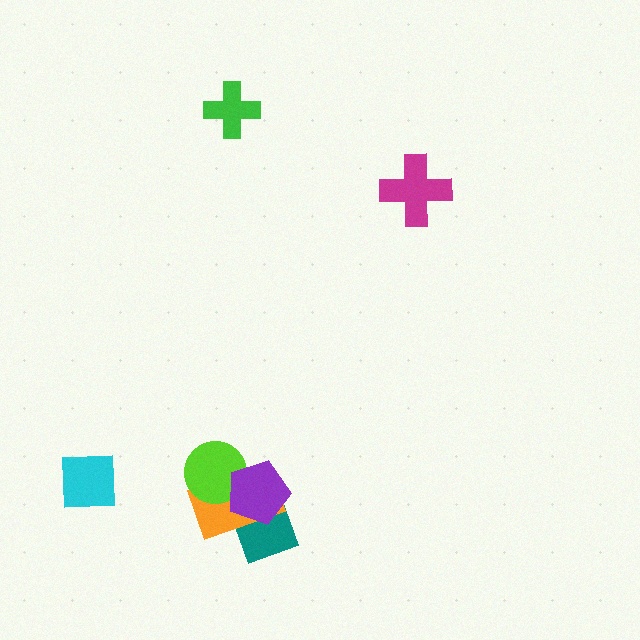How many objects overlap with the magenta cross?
0 objects overlap with the magenta cross.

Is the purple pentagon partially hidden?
No, no other shape covers it.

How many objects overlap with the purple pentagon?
3 objects overlap with the purple pentagon.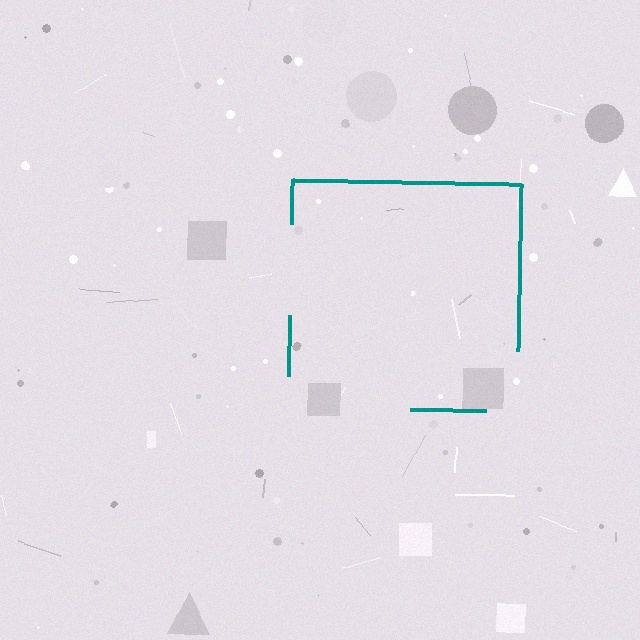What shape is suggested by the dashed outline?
The dashed outline suggests a square.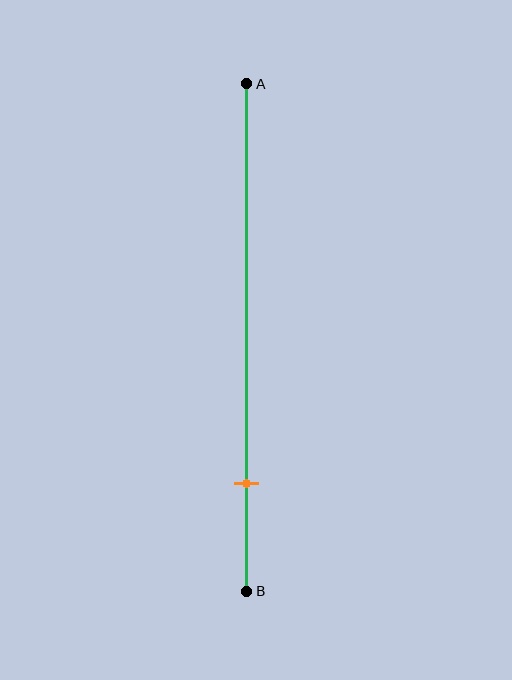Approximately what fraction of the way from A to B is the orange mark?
The orange mark is approximately 80% of the way from A to B.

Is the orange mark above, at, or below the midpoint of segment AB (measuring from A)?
The orange mark is below the midpoint of segment AB.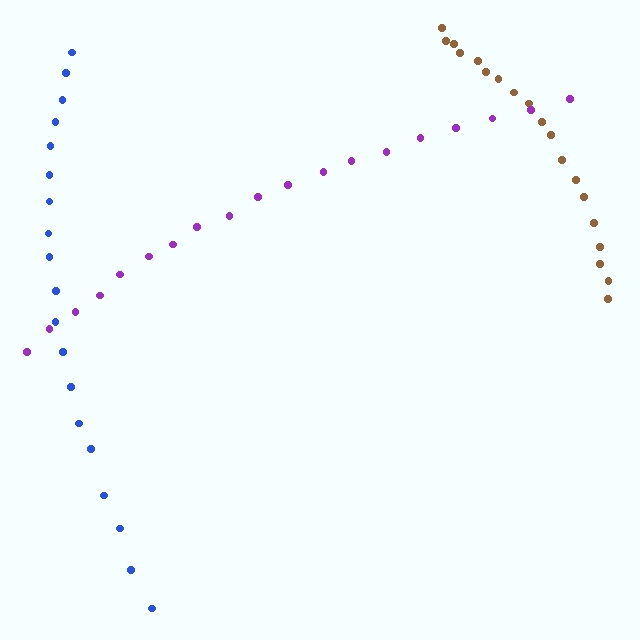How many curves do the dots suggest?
There are 3 distinct paths.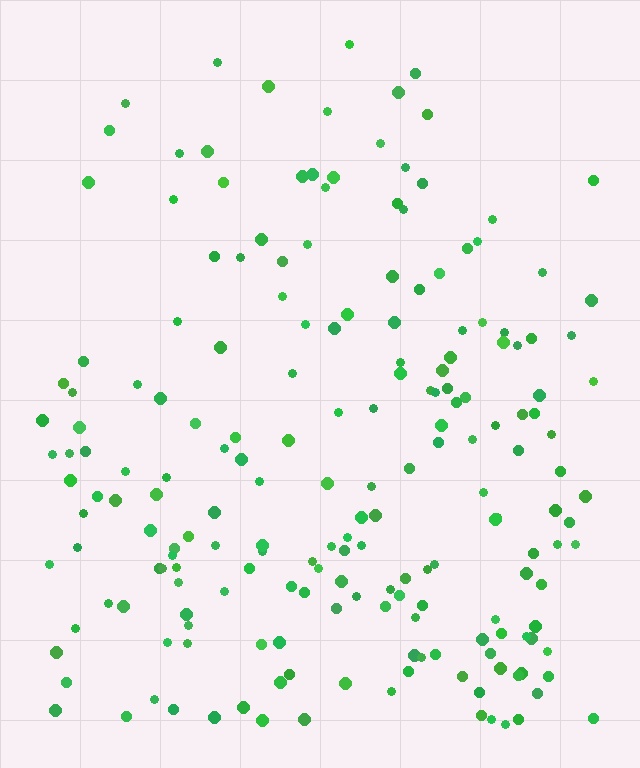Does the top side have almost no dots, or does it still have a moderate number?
Still a moderate number, just noticeably fewer than the bottom.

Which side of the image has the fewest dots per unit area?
The top.